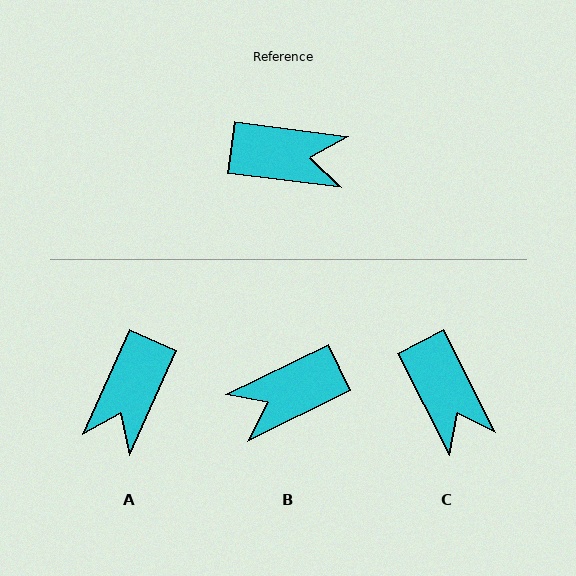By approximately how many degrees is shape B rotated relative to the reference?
Approximately 147 degrees clockwise.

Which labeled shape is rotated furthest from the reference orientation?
B, about 147 degrees away.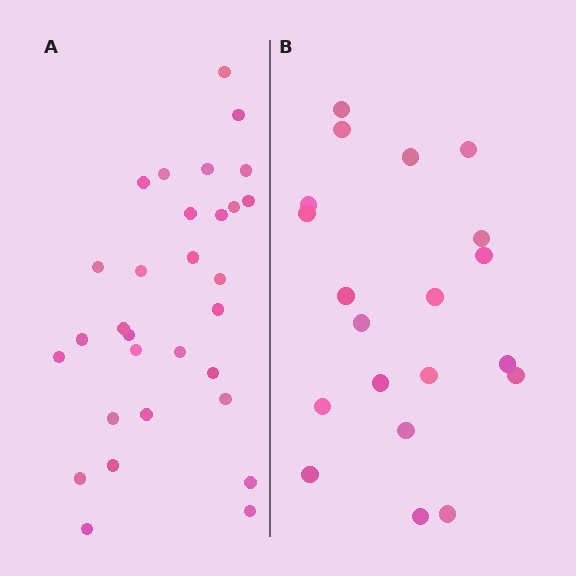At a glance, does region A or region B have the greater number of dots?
Region A (the left region) has more dots.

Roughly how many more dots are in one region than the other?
Region A has roughly 10 or so more dots than region B.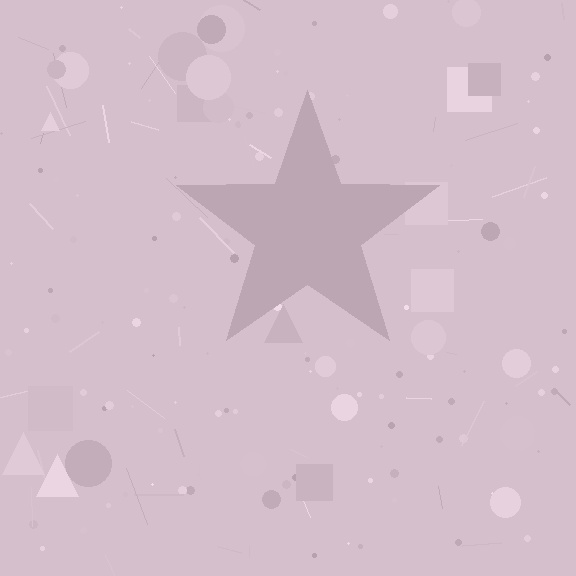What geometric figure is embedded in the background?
A star is embedded in the background.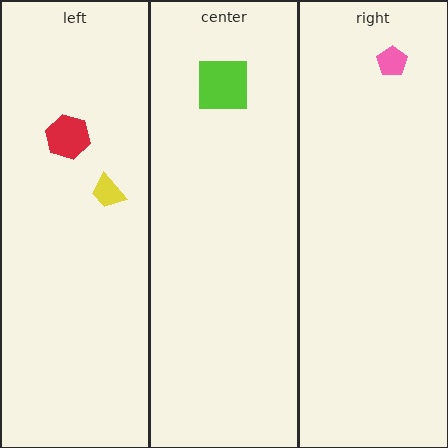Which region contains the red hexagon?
The left region.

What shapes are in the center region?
The lime square.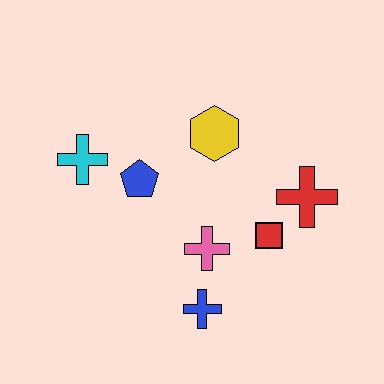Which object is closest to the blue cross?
The pink cross is closest to the blue cross.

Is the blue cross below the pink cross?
Yes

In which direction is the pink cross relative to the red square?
The pink cross is to the left of the red square.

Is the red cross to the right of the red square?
Yes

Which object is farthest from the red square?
The cyan cross is farthest from the red square.